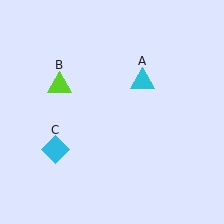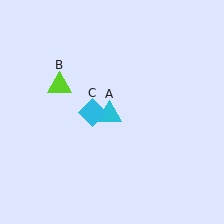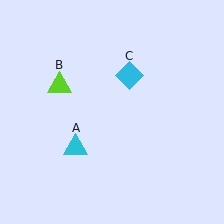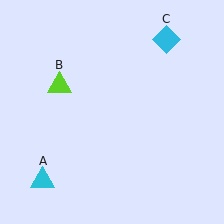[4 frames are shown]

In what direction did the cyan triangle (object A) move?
The cyan triangle (object A) moved down and to the left.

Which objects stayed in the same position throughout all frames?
Lime triangle (object B) remained stationary.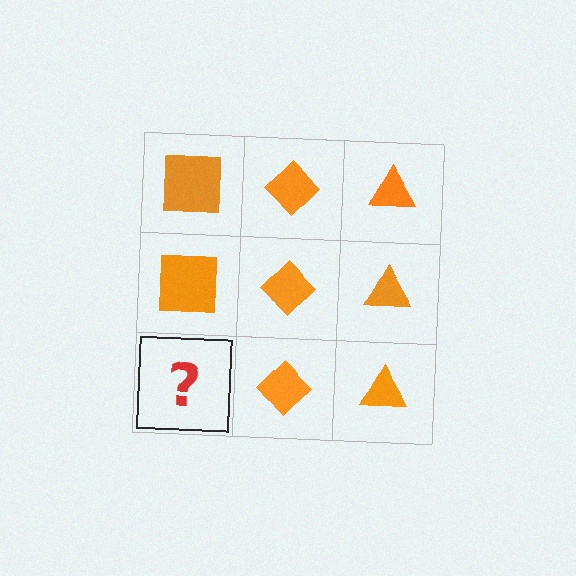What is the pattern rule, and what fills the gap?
The rule is that each column has a consistent shape. The gap should be filled with an orange square.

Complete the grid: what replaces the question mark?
The question mark should be replaced with an orange square.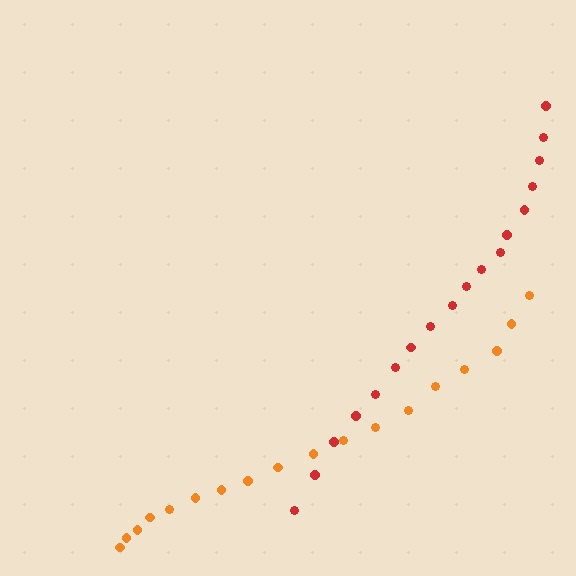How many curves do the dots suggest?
There are 2 distinct paths.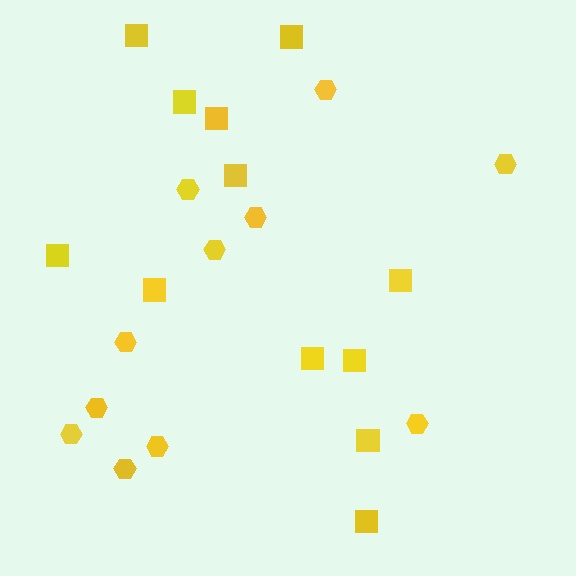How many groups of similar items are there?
There are 2 groups: one group of squares (12) and one group of hexagons (11).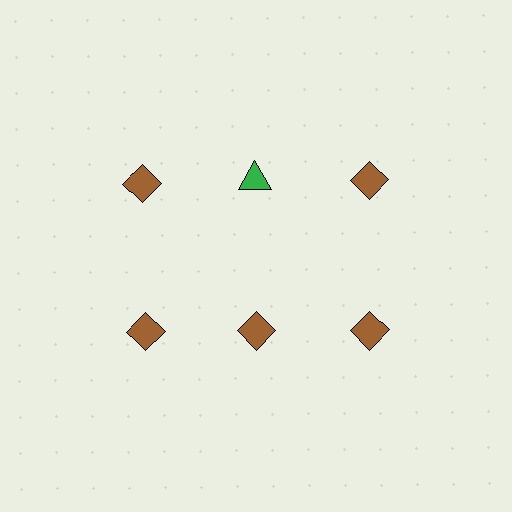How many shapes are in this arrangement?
There are 6 shapes arranged in a grid pattern.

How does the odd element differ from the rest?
It differs in both color (green instead of brown) and shape (triangle instead of diamond).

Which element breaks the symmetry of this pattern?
The green triangle in the top row, second from left column breaks the symmetry. All other shapes are brown diamonds.